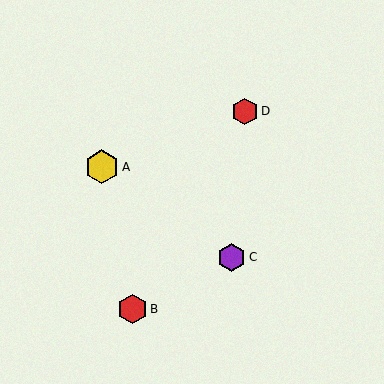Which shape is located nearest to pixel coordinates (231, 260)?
The purple hexagon (labeled C) at (232, 257) is nearest to that location.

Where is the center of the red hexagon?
The center of the red hexagon is at (245, 111).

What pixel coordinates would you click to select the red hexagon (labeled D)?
Click at (245, 111) to select the red hexagon D.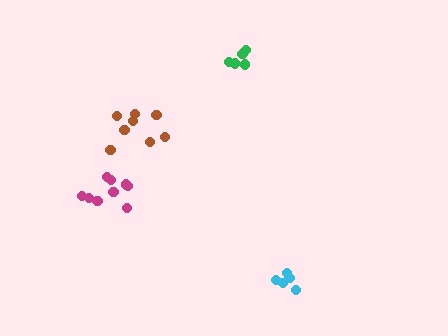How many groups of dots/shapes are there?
There are 4 groups.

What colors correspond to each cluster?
The clusters are colored: magenta, cyan, brown, green.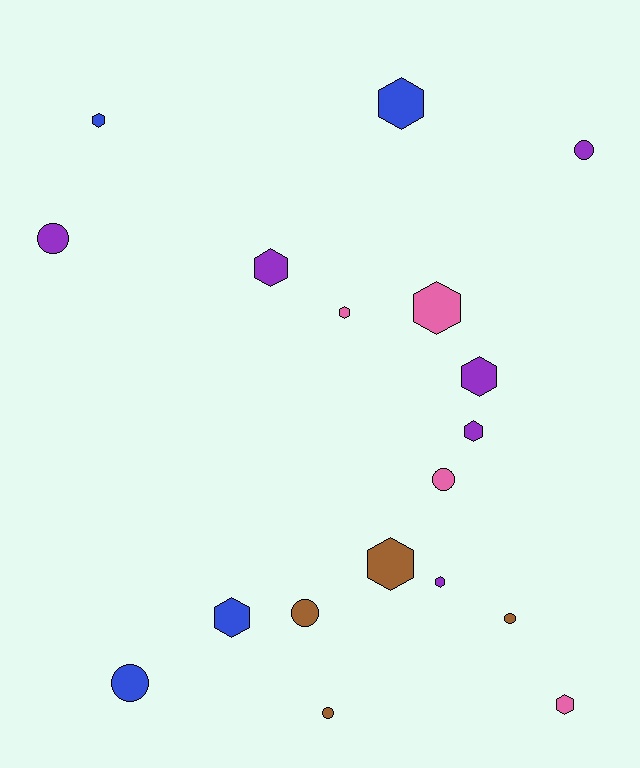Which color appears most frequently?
Purple, with 6 objects.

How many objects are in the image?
There are 18 objects.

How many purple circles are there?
There are 2 purple circles.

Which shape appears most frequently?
Hexagon, with 11 objects.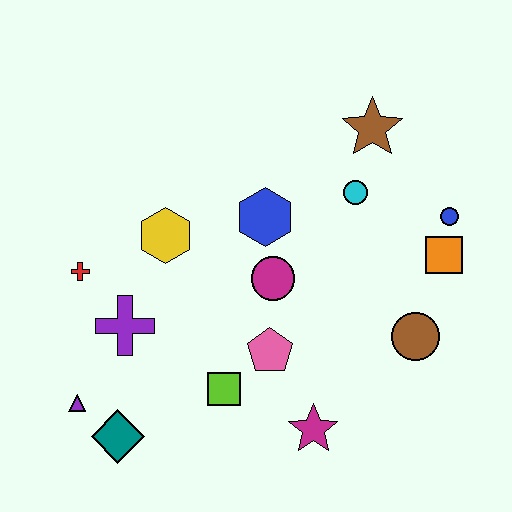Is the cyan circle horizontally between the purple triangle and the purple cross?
No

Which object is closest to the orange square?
The blue circle is closest to the orange square.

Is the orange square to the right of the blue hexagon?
Yes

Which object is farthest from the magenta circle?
The purple triangle is farthest from the magenta circle.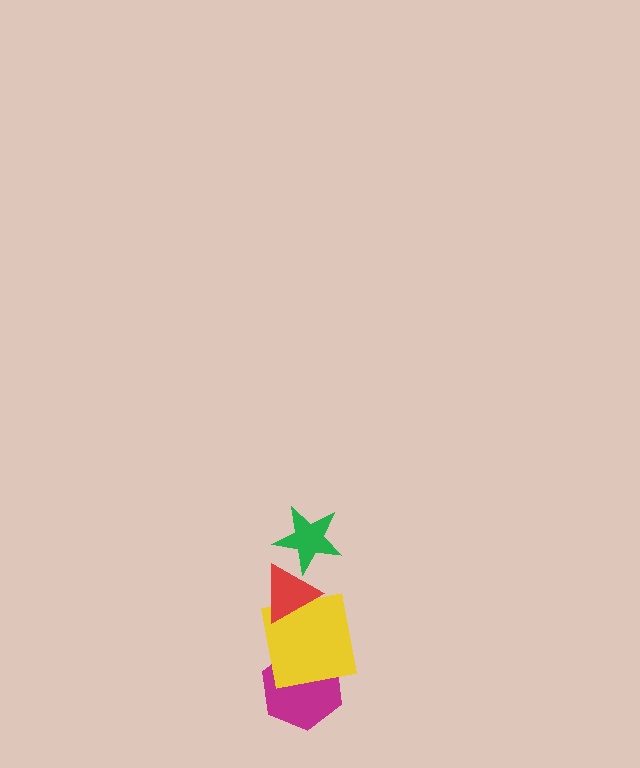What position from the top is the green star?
The green star is 1st from the top.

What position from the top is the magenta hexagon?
The magenta hexagon is 4th from the top.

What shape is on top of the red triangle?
The green star is on top of the red triangle.